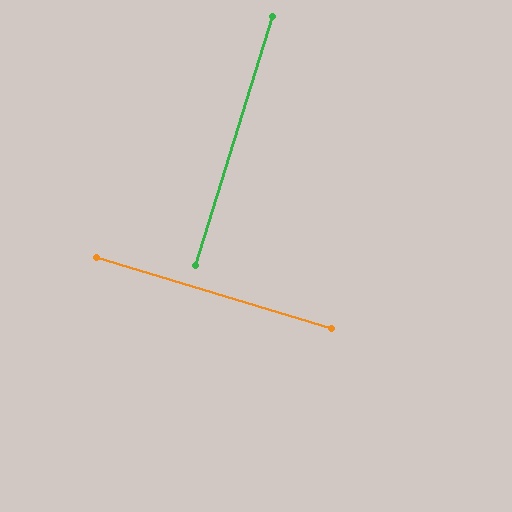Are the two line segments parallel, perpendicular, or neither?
Perpendicular — they meet at approximately 90°.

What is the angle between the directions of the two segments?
Approximately 90 degrees.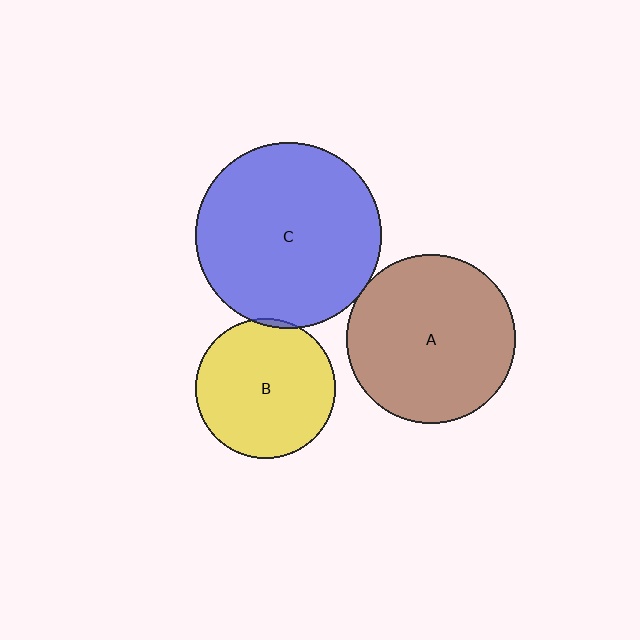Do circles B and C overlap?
Yes.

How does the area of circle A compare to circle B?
Approximately 1.5 times.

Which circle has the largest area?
Circle C (blue).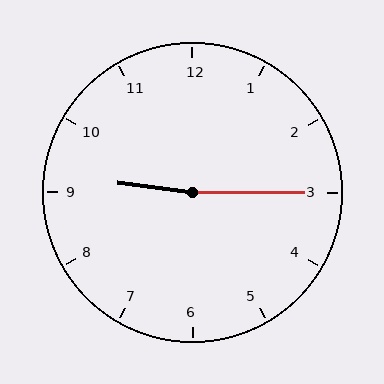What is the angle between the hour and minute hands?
Approximately 172 degrees.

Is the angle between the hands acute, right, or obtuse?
It is obtuse.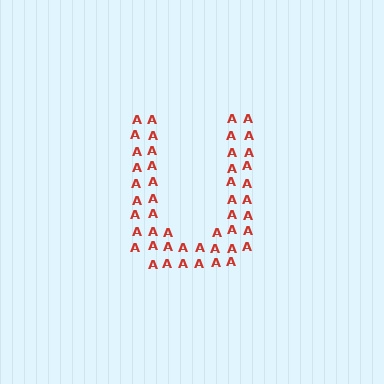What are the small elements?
The small elements are letter A's.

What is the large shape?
The large shape is the letter U.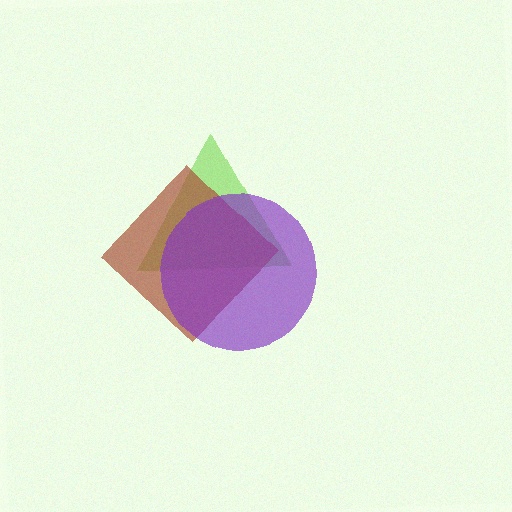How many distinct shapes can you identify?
There are 3 distinct shapes: a lime triangle, a brown diamond, a purple circle.